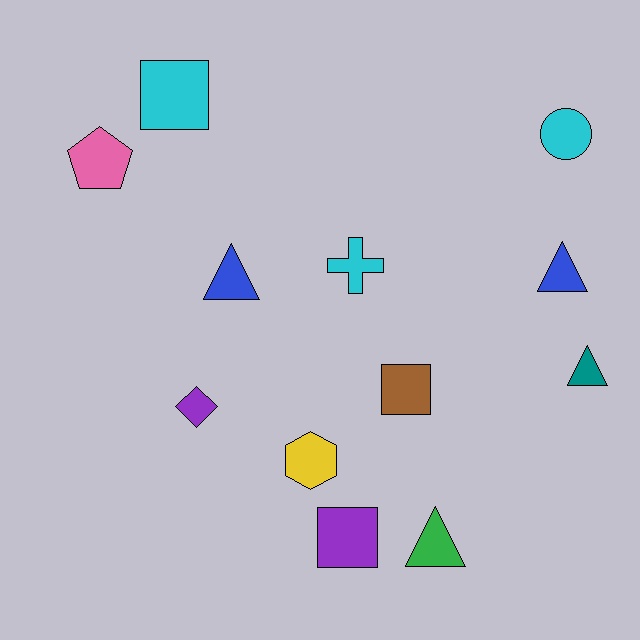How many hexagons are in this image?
There is 1 hexagon.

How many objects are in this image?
There are 12 objects.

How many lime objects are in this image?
There are no lime objects.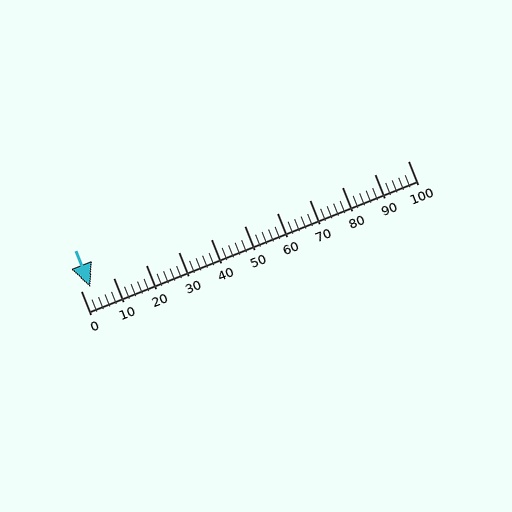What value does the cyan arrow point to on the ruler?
The cyan arrow points to approximately 3.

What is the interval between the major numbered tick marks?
The major tick marks are spaced 10 units apart.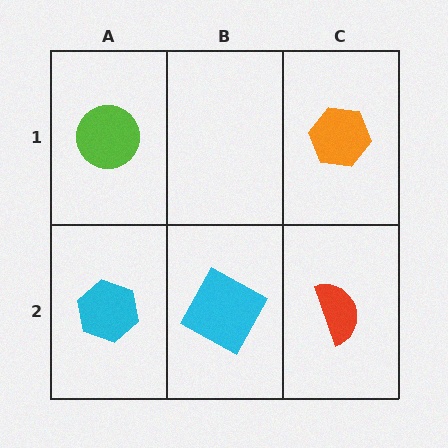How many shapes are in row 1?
2 shapes.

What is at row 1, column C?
An orange hexagon.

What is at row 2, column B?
A cyan square.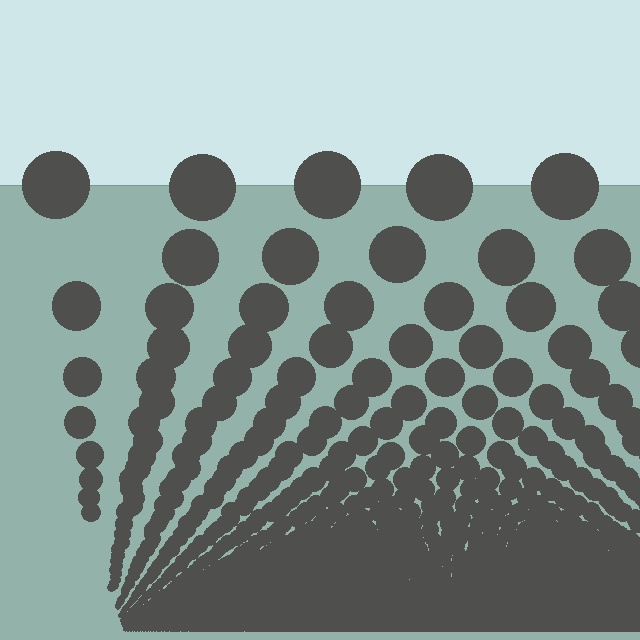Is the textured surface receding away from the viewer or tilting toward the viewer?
The surface appears to tilt toward the viewer. Texture elements get larger and sparser toward the top.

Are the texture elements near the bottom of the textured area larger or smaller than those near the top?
Smaller. The gradient is inverted — elements near the bottom are smaller and denser.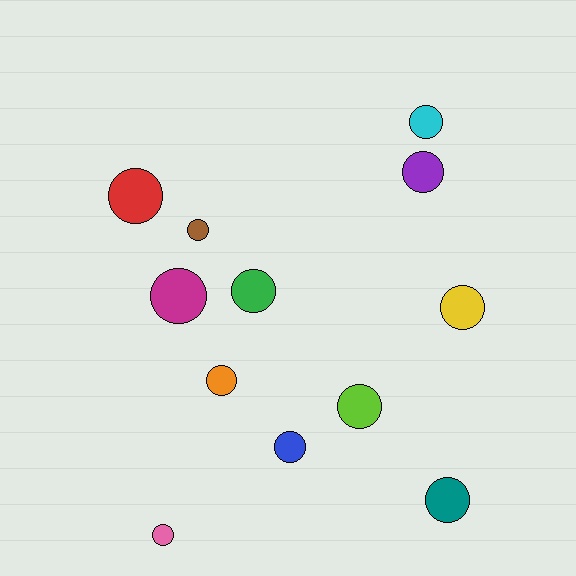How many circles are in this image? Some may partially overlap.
There are 12 circles.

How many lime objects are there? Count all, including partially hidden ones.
There is 1 lime object.